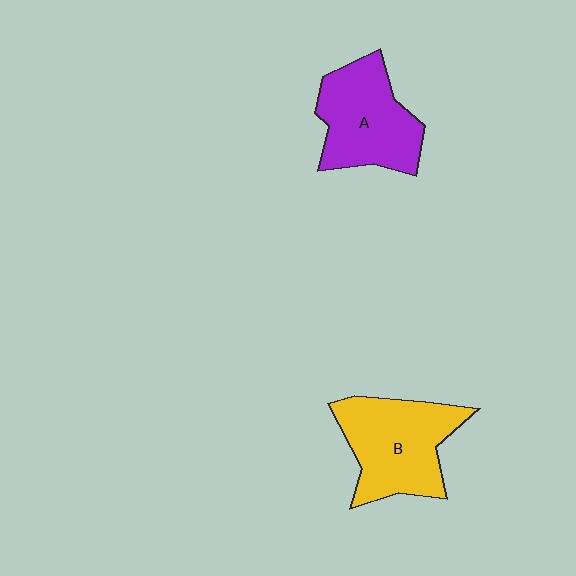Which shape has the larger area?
Shape B (yellow).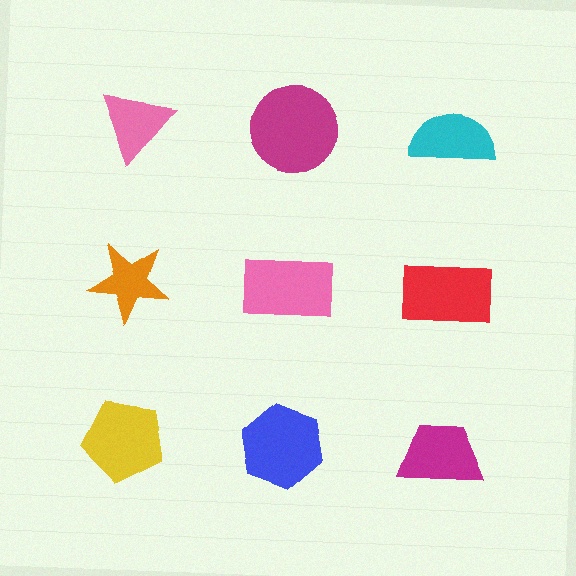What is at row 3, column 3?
A magenta trapezoid.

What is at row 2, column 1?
An orange star.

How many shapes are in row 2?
3 shapes.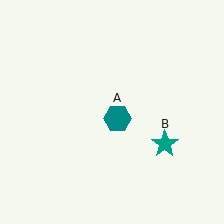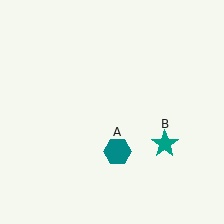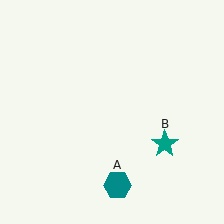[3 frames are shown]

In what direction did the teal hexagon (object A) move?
The teal hexagon (object A) moved down.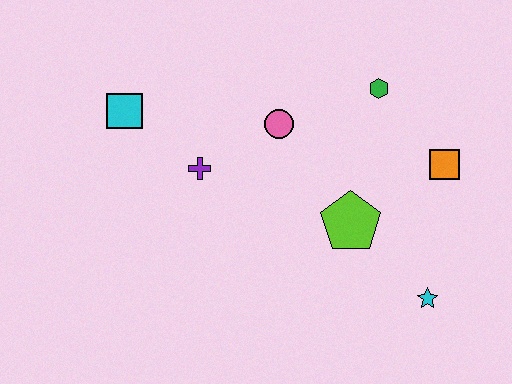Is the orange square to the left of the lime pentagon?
No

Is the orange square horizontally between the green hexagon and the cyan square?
No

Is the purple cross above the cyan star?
Yes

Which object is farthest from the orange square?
The cyan square is farthest from the orange square.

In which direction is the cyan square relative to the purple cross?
The cyan square is to the left of the purple cross.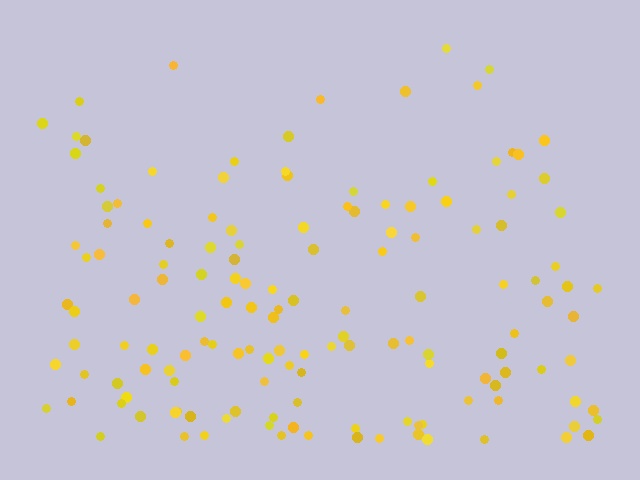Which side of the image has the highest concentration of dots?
The bottom.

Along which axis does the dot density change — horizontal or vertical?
Vertical.